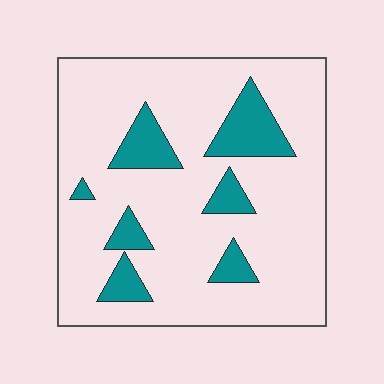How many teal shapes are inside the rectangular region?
7.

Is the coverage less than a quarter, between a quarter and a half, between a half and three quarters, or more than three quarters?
Less than a quarter.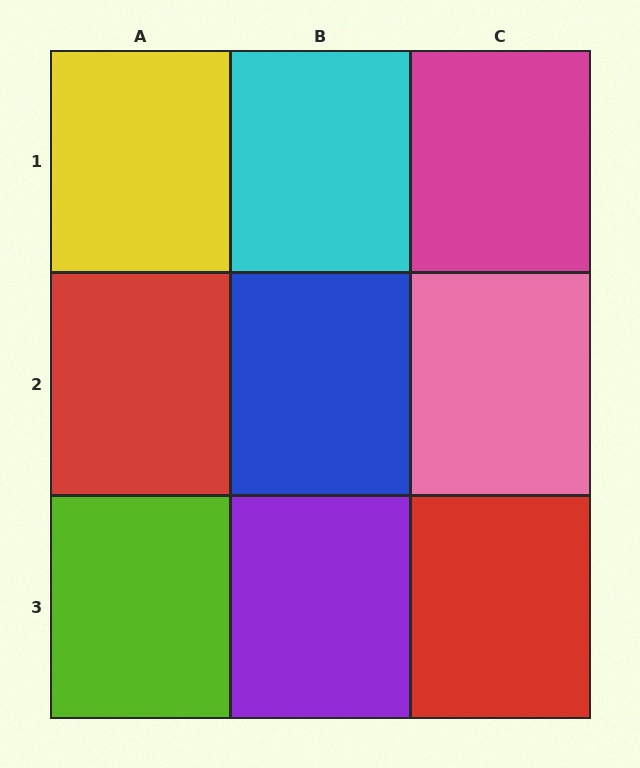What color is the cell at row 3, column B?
Purple.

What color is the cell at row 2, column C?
Pink.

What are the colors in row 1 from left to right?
Yellow, cyan, magenta.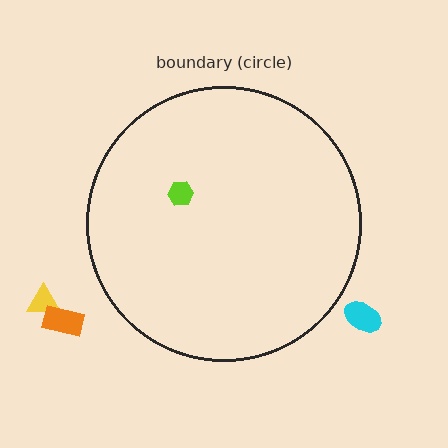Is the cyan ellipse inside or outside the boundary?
Outside.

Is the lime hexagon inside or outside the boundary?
Inside.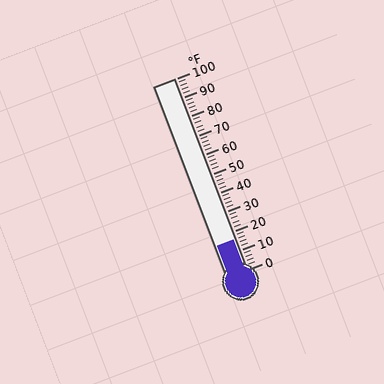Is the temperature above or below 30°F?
The temperature is below 30°F.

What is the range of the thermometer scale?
The thermometer scale ranges from 0°F to 100°F.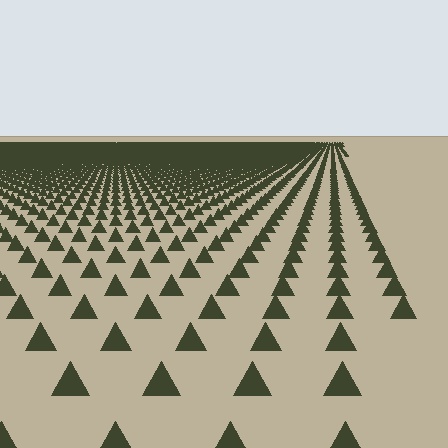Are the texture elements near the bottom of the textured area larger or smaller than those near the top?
Larger. Near the bottom, elements are closer to the viewer and appear at a bigger on-screen size.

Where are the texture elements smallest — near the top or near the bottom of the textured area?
Near the top.